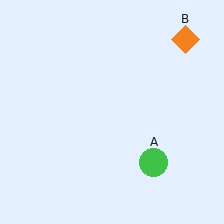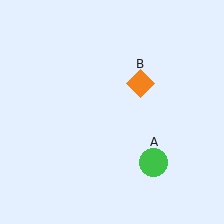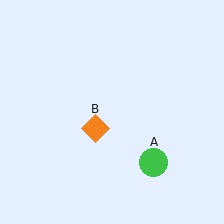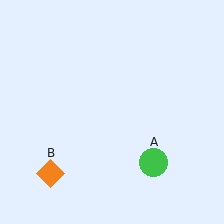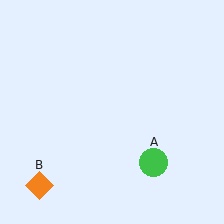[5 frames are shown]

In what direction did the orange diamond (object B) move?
The orange diamond (object B) moved down and to the left.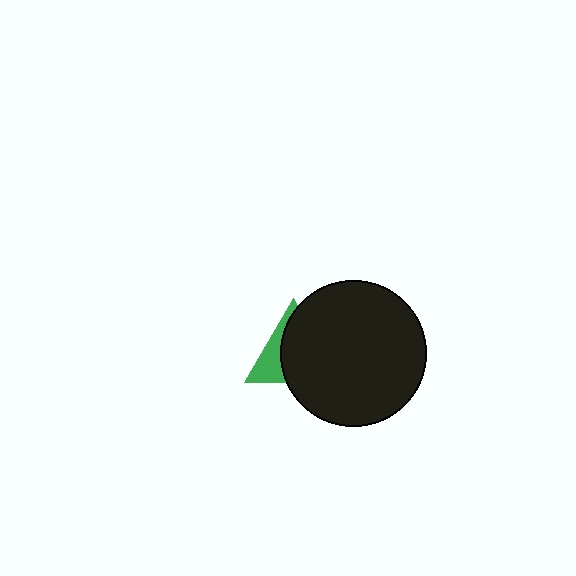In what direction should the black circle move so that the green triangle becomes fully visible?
The black circle should move right. That is the shortest direction to clear the overlap and leave the green triangle fully visible.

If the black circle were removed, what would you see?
You would see the complete green triangle.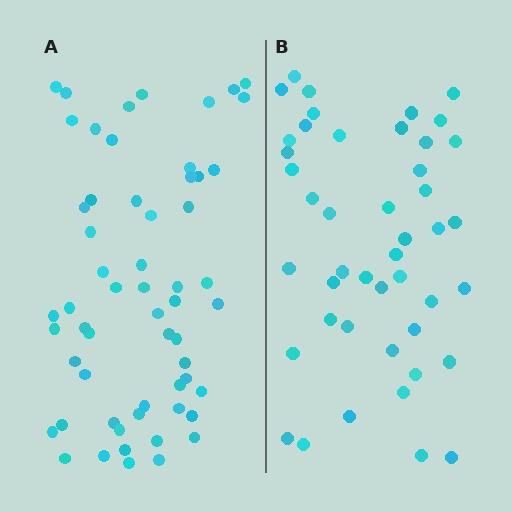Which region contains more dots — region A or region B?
Region A (the left region) has more dots.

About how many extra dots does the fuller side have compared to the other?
Region A has approximately 15 more dots than region B.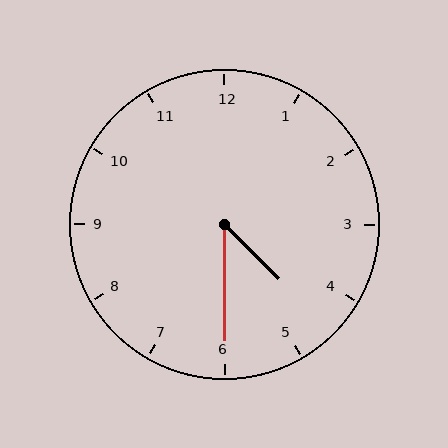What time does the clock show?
4:30.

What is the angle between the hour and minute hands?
Approximately 45 degrees.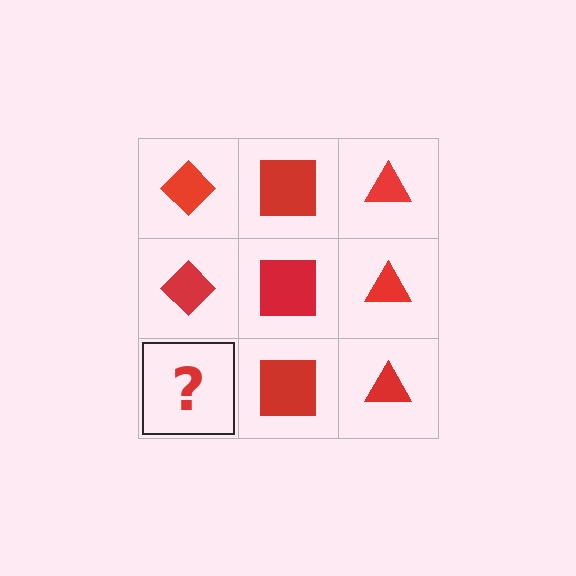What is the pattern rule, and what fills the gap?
The rule is that each column has a consistent shape. The gap should be filled with a red diamond.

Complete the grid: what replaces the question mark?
The question mark should be replaced with a red diamond.